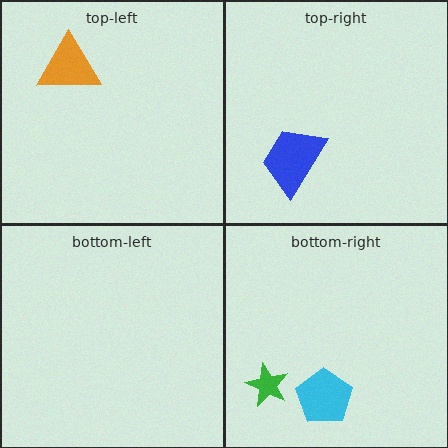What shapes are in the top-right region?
The blue trapezoid.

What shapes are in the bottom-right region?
The cyan pentagon, the green star.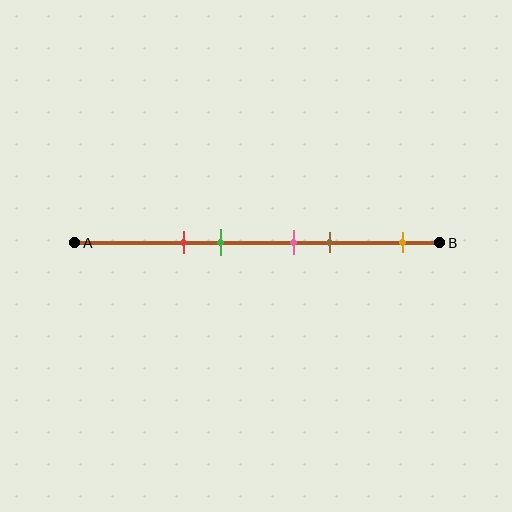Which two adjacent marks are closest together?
The pink and brown marks are the closest adjacent pair.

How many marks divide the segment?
There are 5 marks dividing the segment.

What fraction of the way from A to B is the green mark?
The green mark is approximately 40% (0.4) of the way from A to B.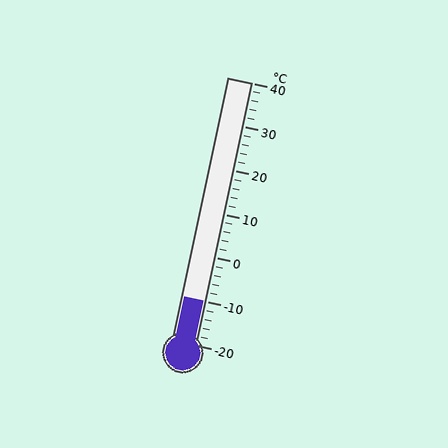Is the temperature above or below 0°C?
The temperature is below 0°C.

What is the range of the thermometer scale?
The thermometer scale ranges from -20°C to 40°C.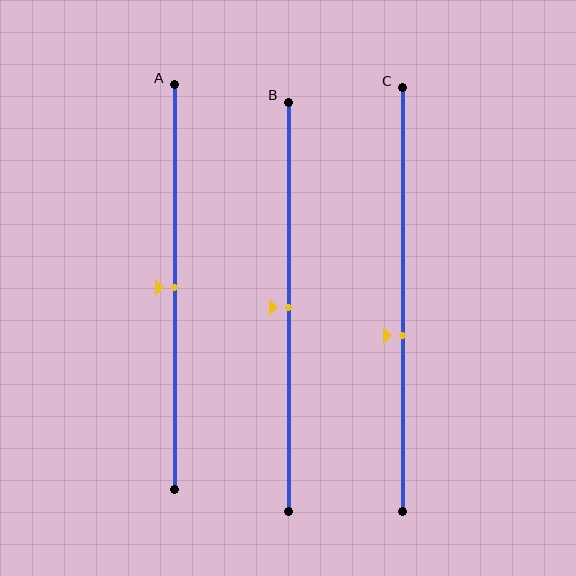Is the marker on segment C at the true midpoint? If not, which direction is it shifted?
No, the marker on segment C is shifted downward by about 8% of the segment length.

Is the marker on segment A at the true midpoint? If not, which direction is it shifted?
Yes, the marker on segment A is at the true midpoint.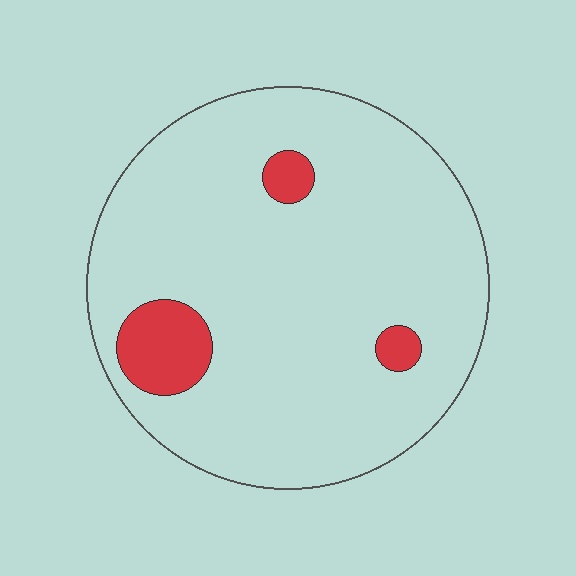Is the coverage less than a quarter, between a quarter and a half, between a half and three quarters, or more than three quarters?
Less than a quarter.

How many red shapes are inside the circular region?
3.